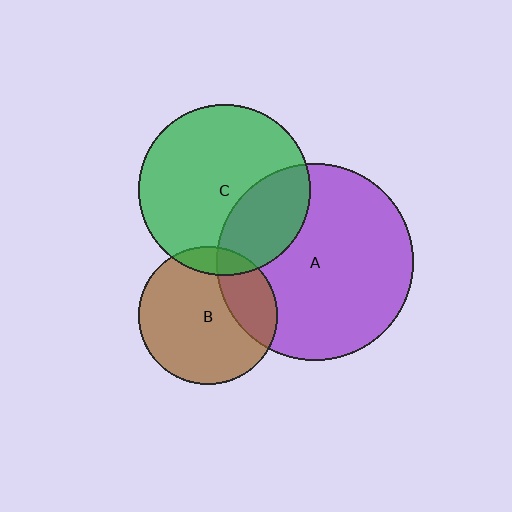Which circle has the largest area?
Circle A (purple).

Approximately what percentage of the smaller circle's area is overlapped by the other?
Approximately 25%.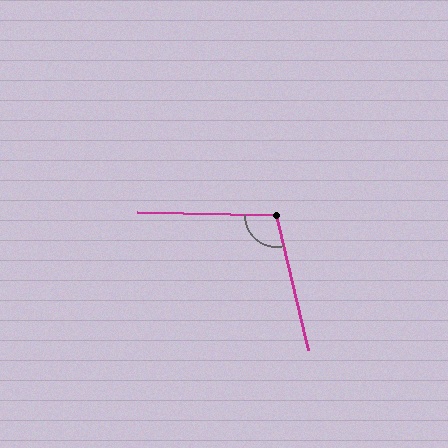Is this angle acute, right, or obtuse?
It is obtuse.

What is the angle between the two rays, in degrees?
Approximately 104 degrees.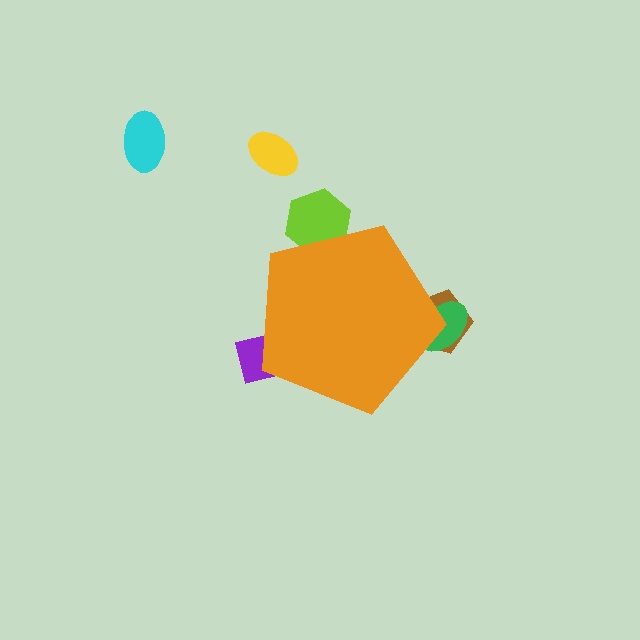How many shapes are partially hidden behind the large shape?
4 shapes are partially hidden.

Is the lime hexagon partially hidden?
Yes, the lime hexagon is partially hidden behind the orange pentagon.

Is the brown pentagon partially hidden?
Yes, the brown pentagon is partially hidden behind the orange pentagon.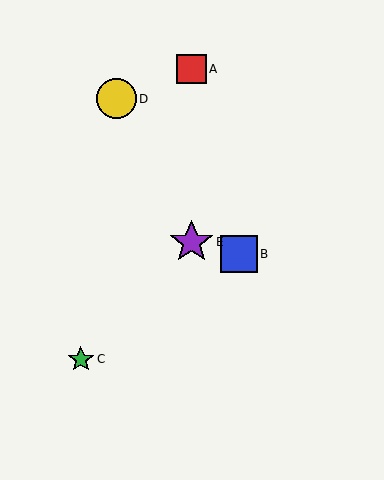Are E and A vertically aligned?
Yes, both are at x≈191.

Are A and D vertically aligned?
No, A is at x≈191 and D is at x≈116.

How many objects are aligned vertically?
2 objects (A, E) are aligned vertically.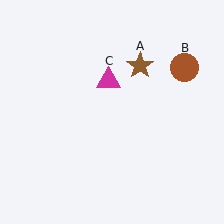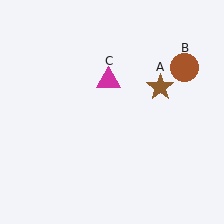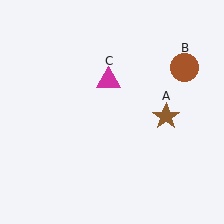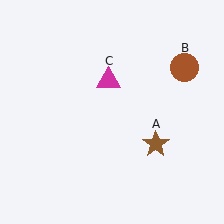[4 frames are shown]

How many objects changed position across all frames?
1 object changed position: brown star (object A).